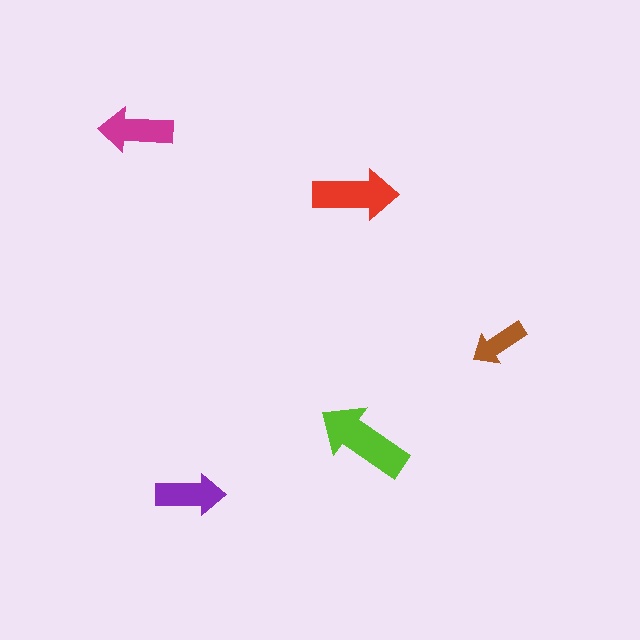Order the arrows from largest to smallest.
the lime one, the red one, the magenta one, the purple one, the brown one.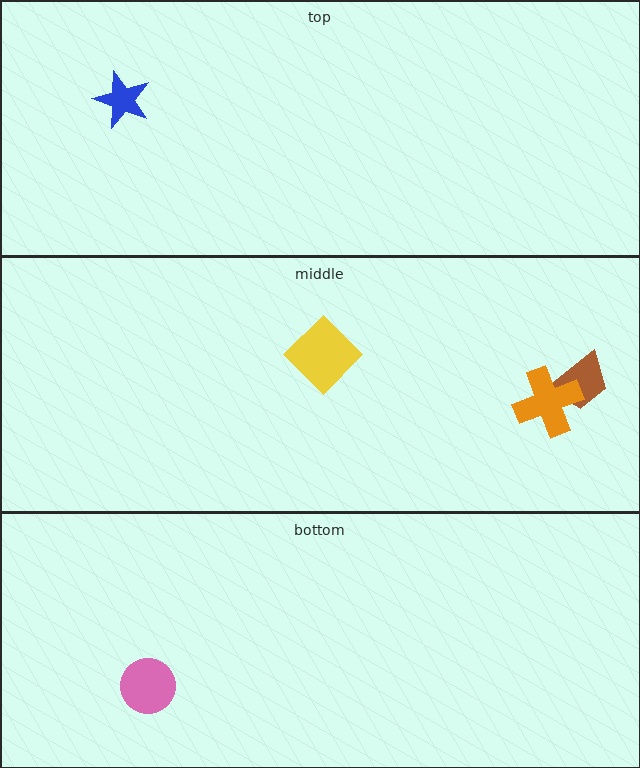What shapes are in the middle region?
The yellow diamond, the brown trapezoid, the orange cross.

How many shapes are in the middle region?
3.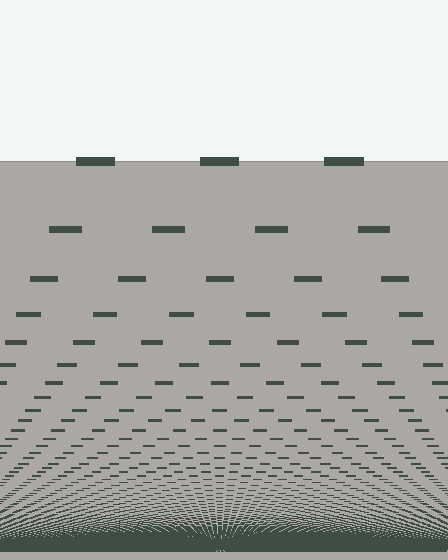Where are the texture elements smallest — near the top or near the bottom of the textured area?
Near the bottom.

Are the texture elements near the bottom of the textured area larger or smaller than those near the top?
Smaller. The gradient is inverted — elements near the bottom are smaller and denser.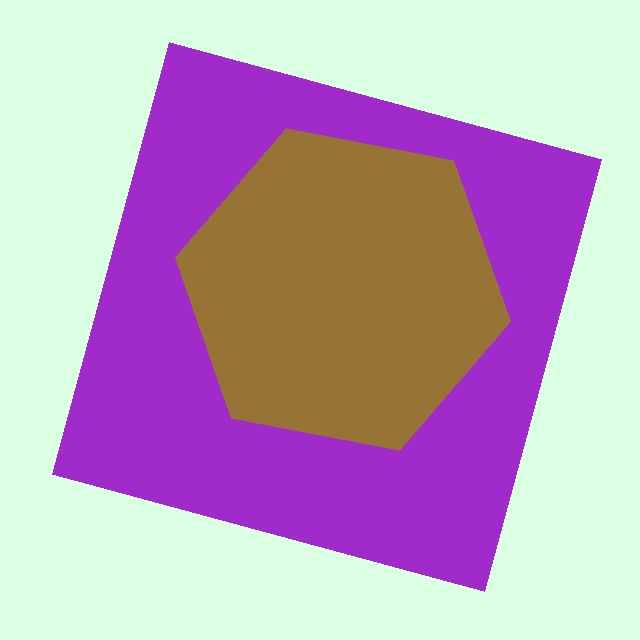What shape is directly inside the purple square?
The brown hexagon.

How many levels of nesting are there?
2.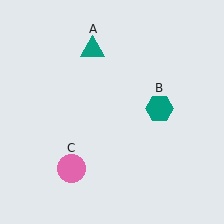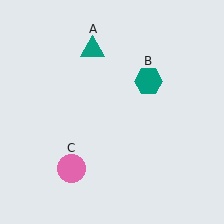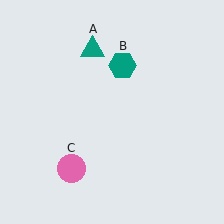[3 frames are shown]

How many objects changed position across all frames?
1 object changed position: teal hexagon (object B).